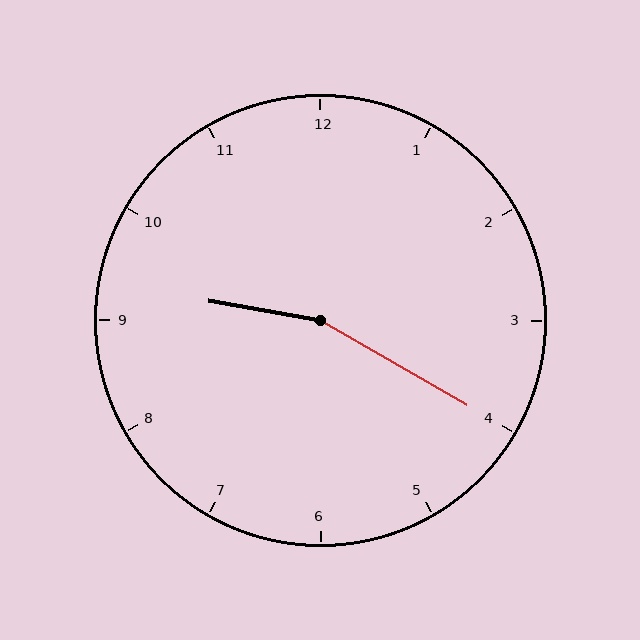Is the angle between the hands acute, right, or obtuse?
It is obtuse.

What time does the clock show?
9:20.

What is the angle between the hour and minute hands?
Approximately 160 degrees.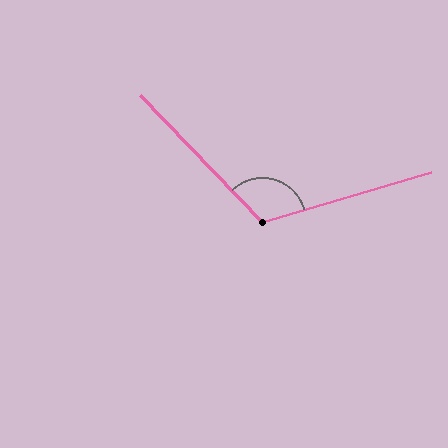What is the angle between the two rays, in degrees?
Approximately 118 degrees.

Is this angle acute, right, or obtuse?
It is obtuse.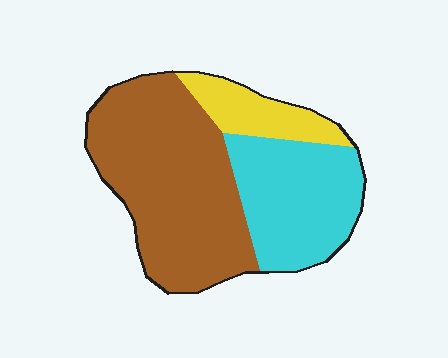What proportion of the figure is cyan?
Cyan covers about 30% of the figure.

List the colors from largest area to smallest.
From largest to smallest: brown, cyan, yellow.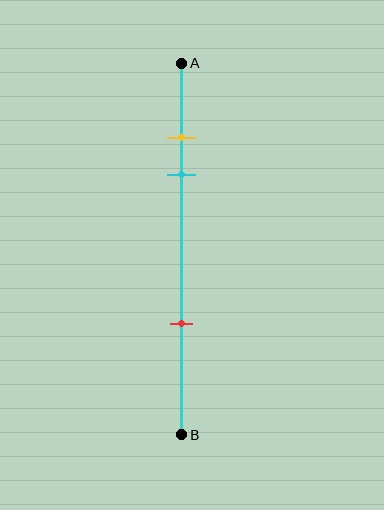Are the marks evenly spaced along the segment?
No, the marks are not evenly spaced.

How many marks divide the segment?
There are 3 marks dividing the segment.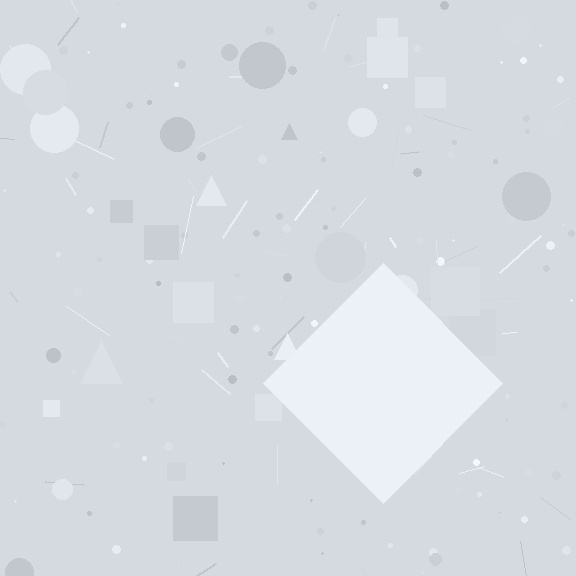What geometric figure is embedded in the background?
A diamond is embedded in the background.